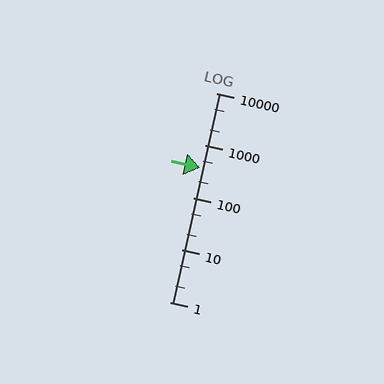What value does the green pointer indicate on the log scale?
The pointer indicates approximately 370.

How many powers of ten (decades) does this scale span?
The scale spans 4 decades, from 1 to 10000.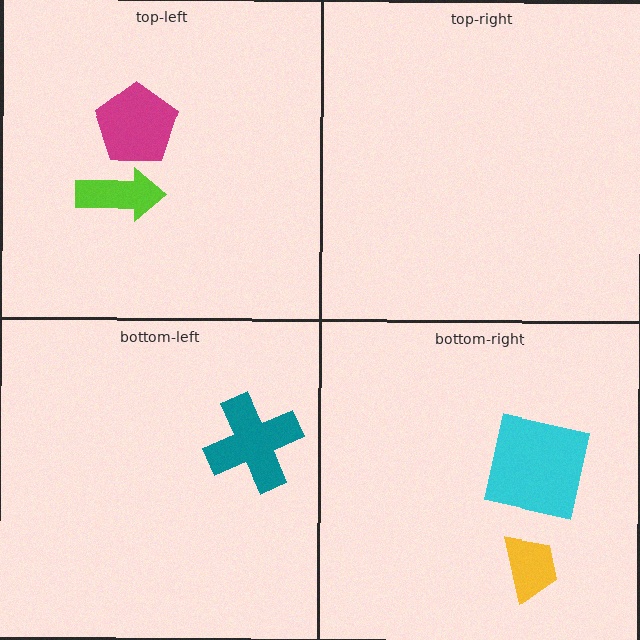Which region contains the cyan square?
The bottom-right region.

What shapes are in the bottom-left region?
The teal cross.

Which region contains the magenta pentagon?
The top-left region.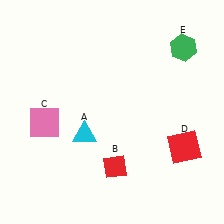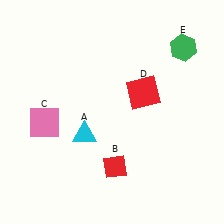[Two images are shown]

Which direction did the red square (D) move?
The red square (D) moved up.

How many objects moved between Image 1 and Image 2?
1 object moved between the two images.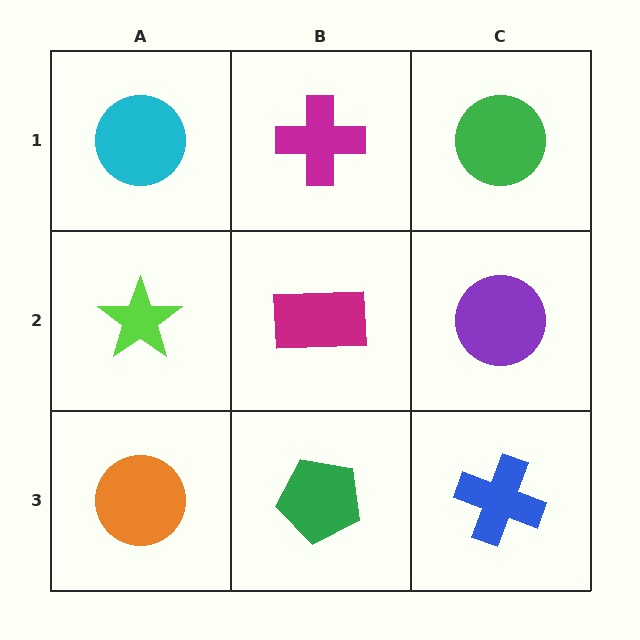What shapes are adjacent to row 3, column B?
A magenta rectangle (row 2, column B), an orange circle (row 3, column A), a blue cross (row 3, column C).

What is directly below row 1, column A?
A lime star.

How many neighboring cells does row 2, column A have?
3.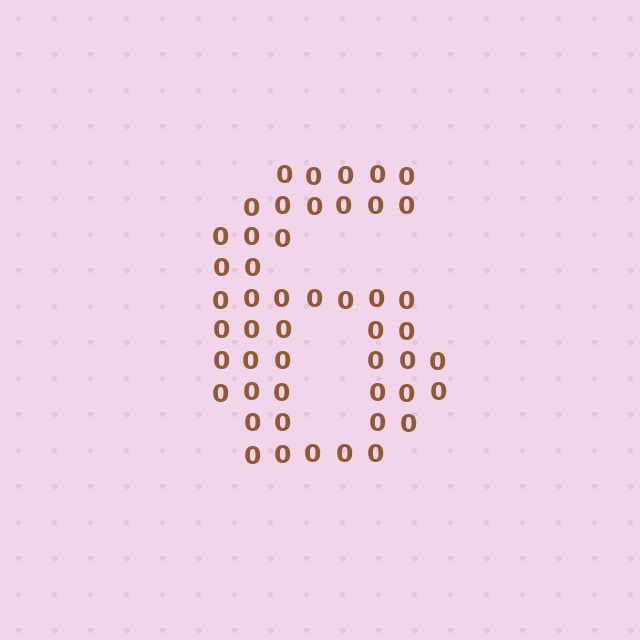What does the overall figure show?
The overall figure shows the digit 6.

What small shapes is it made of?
It is made of small digit 0's.